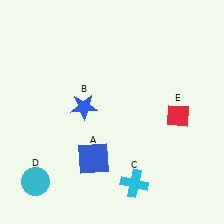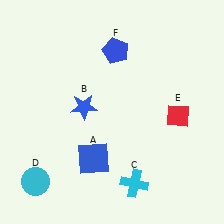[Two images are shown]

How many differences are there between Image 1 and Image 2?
There is 1 difference between the two images.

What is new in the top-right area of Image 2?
A blue pentagon (F) was added in the top-right area of Image 2.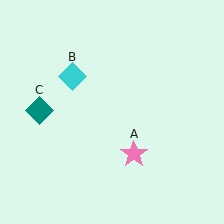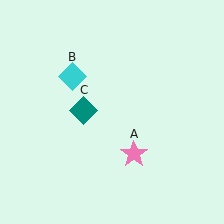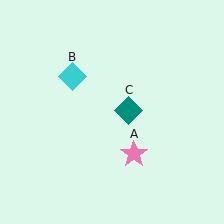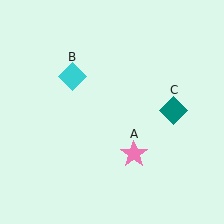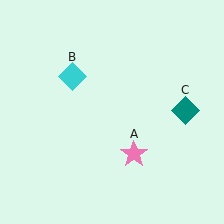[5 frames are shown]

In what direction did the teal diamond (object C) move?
The teal diamond (object C) moved right.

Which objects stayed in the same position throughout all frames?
Pink star (object A) and cyan diamond (object B) remained stationary.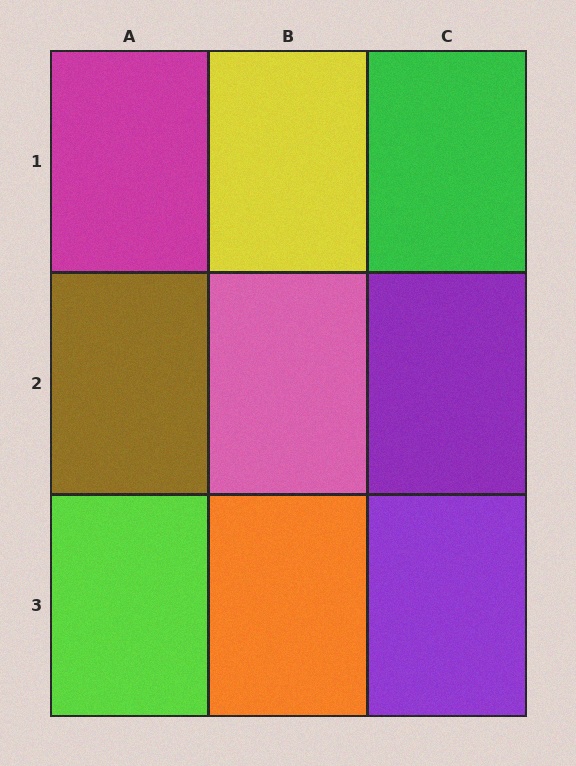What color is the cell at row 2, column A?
Brown.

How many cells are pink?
1 cell is pink.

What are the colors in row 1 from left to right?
Magenta, yellow, green.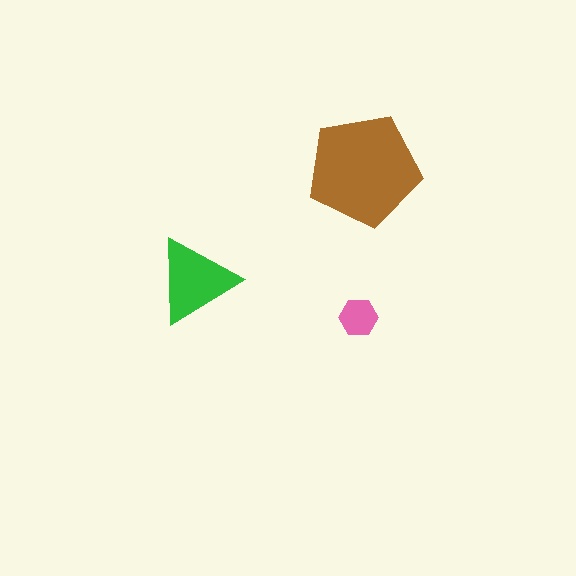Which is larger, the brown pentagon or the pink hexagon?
The brown pentagon.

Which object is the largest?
The brown pentagon.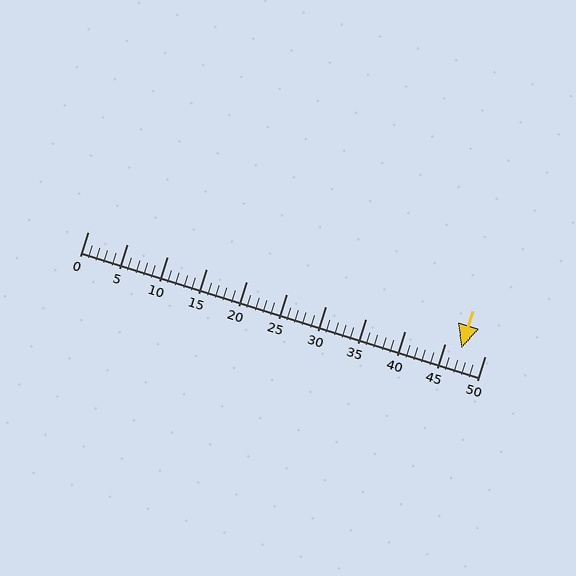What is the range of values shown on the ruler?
The ruler shows values from 0 to 50.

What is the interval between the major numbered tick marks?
The major tick marks are spaced 5 units apart.